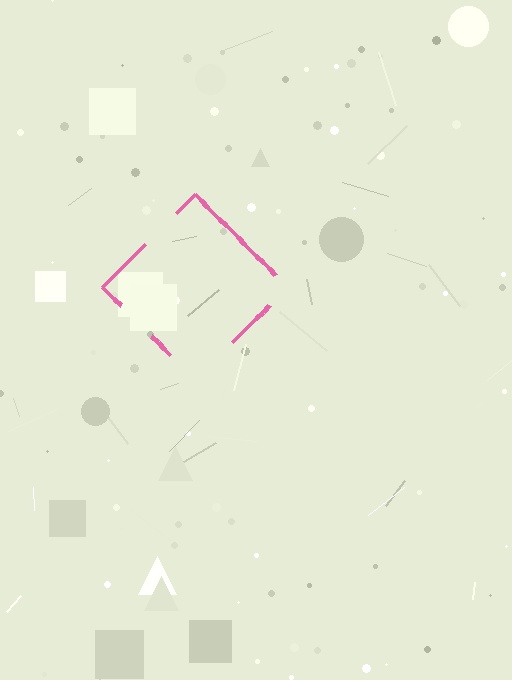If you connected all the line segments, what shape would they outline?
They would outline a diamond.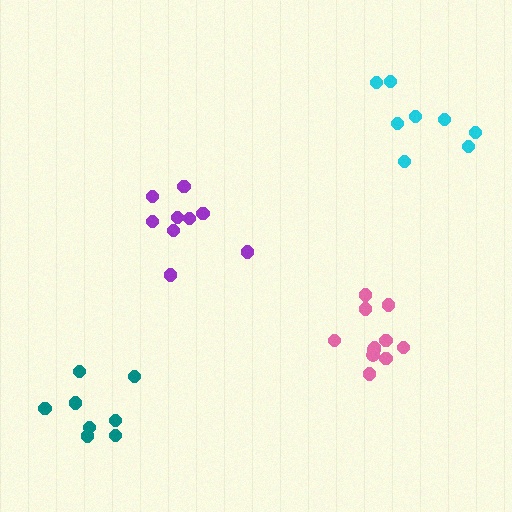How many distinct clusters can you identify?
There are 4 distinct clusters.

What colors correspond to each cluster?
The clusters are colored: purple, pink, cyan, teal.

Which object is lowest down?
The teal cluster is bottommost.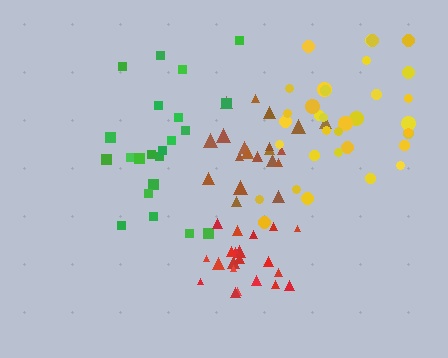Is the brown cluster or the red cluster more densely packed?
Red.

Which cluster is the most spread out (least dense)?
Green.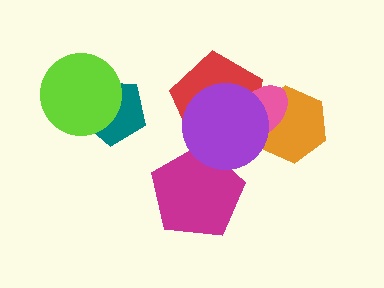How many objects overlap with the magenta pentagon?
1 object overlaps with the magenta pentagon.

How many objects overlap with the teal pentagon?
1 object overlaps with the teal pentagon.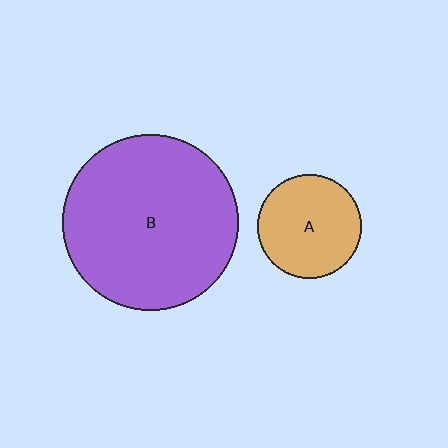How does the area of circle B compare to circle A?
Approximately 2.8 times.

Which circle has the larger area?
Circle B (purple).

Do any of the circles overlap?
No, none of the circles overlap.